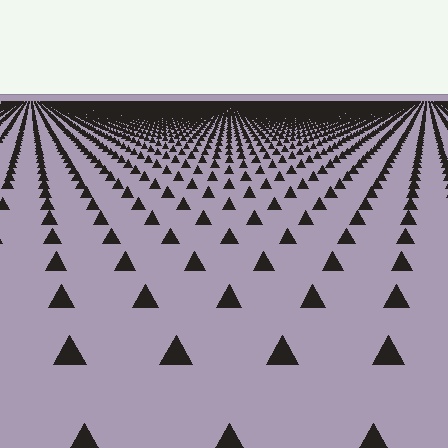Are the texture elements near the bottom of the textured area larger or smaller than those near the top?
Larger. Near the bottom, elements are closer to the viewer and appear at a bigger on-screen size.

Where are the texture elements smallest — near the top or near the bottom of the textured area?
Near the top.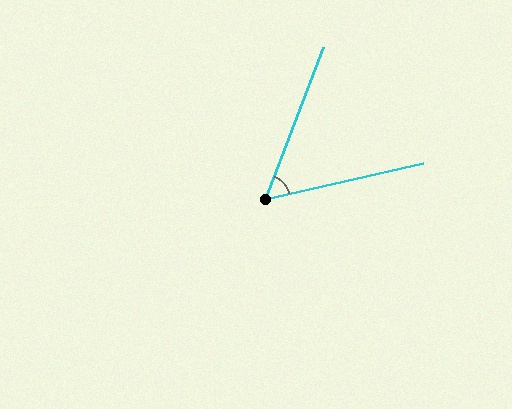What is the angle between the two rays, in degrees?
Approximately 57 degrees.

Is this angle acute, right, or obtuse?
It is acute.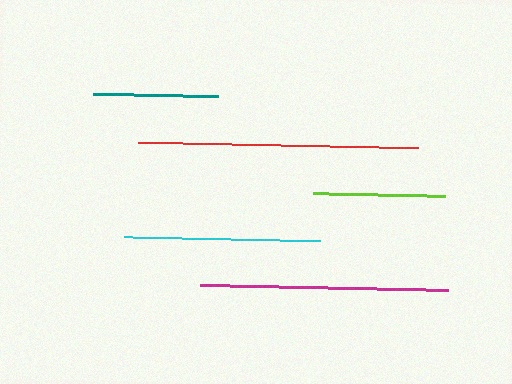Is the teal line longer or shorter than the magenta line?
The magenta line is longer than the teal line.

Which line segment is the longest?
The red line is the longest at approximately 280 pixels.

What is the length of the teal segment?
The teal segment is approximately 125 pixels long.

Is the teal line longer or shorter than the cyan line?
The cyan line is longer than the teal line.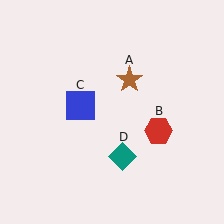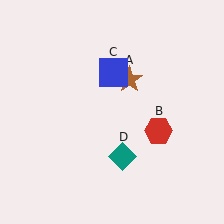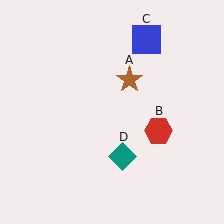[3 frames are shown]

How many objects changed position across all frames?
1 object changed position: blue square (object C).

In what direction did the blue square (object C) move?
The blue square (object C) moved up and to the right.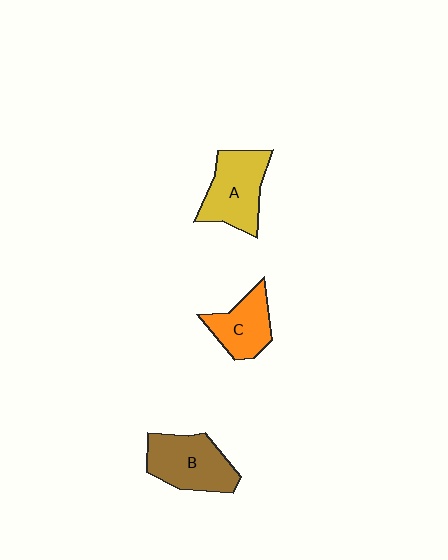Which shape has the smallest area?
Shape C (orange).